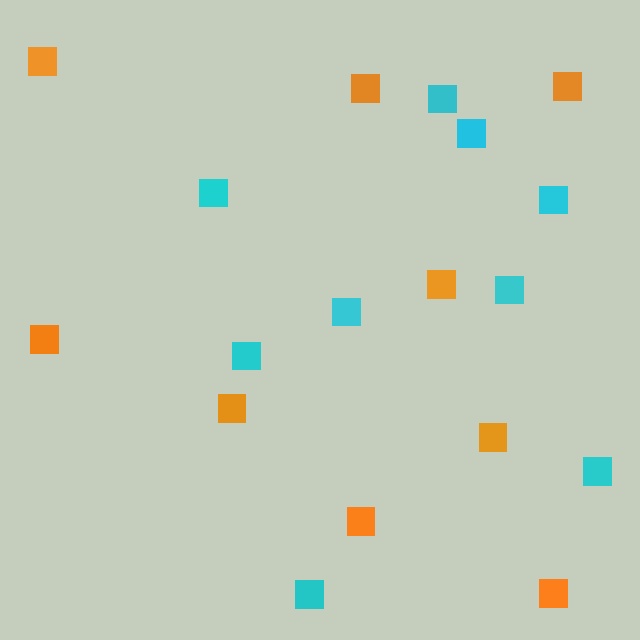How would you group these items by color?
There are 2 groups: one group of orange squares (9) and one group of cyan squares (9).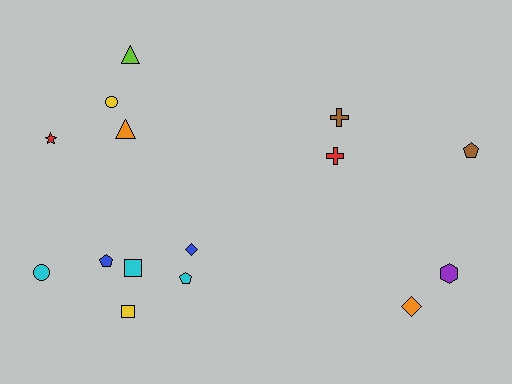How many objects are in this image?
There are 15 objects.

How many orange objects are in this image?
There are 2 orange objects.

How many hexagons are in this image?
There is 1 hexagon.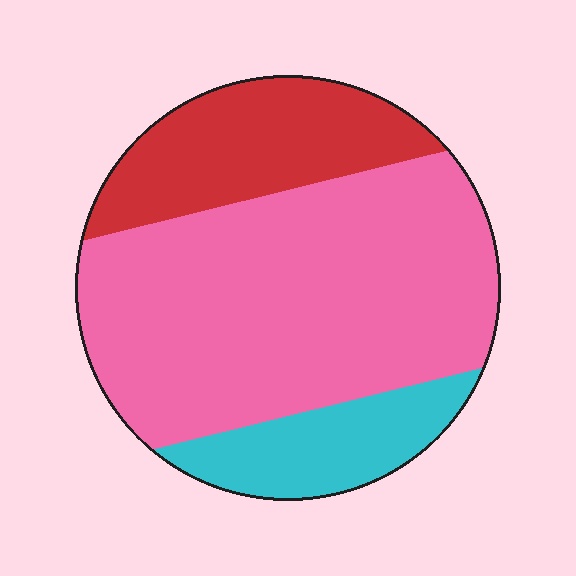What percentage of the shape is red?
Red takes up about one quarter (1/4) of the shape.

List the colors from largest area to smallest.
From largest to smallest: pink, red, cyan.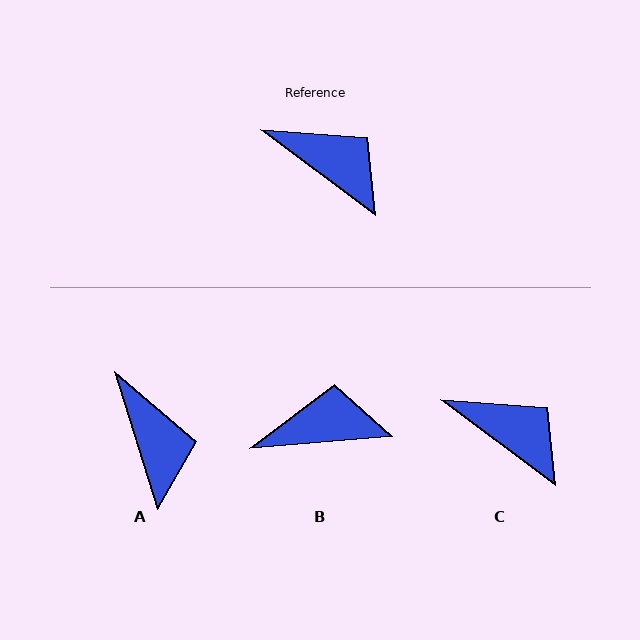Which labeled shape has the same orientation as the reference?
C.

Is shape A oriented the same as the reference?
No, it is off by about 36 degrees.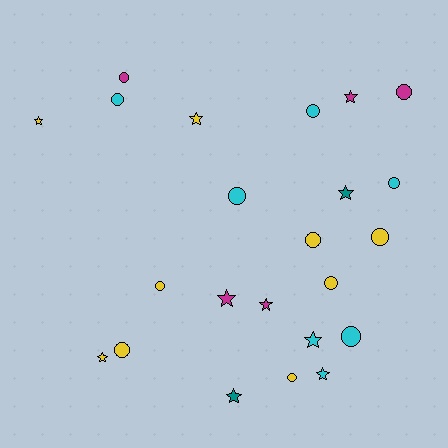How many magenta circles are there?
There are 2 magenta circles.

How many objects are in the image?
There are 23 objects.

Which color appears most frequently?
Yellow, with 9 objects.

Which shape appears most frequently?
Circle, with 13 objects.